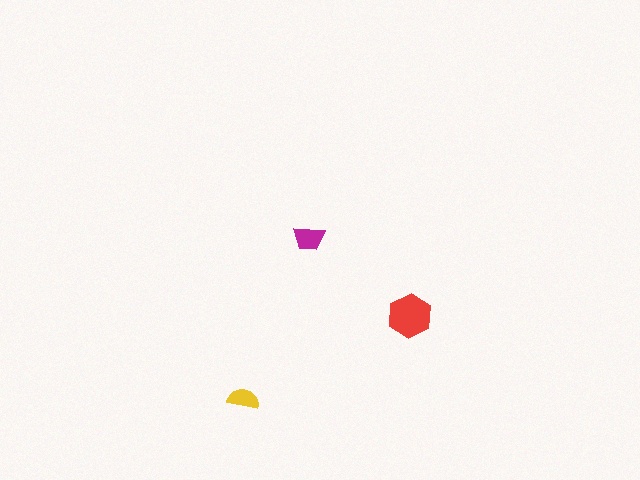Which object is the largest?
The red hexagon.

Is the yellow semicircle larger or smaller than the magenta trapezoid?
Smaller.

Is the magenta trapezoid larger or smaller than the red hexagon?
Smaller.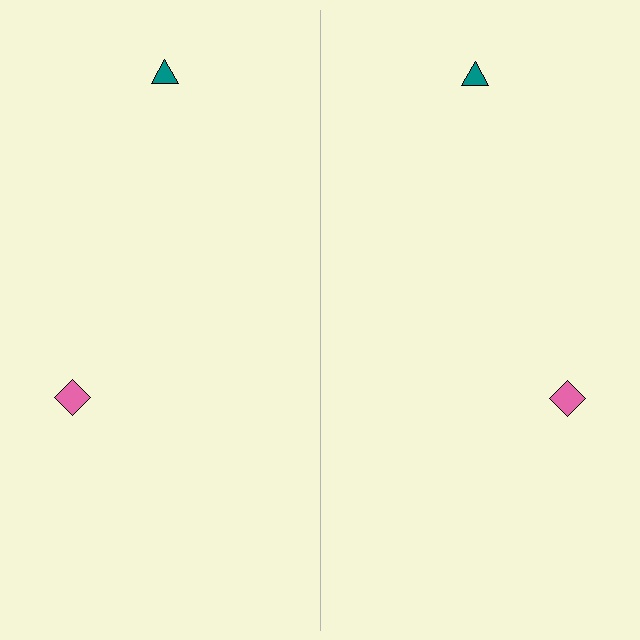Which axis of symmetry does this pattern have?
The pattern has a vertical axis of symmetry running through the center of the image.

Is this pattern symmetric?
Yes, this pattern has bilateral (reflection) symmetry.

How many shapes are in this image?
There are 4 shapes in this image.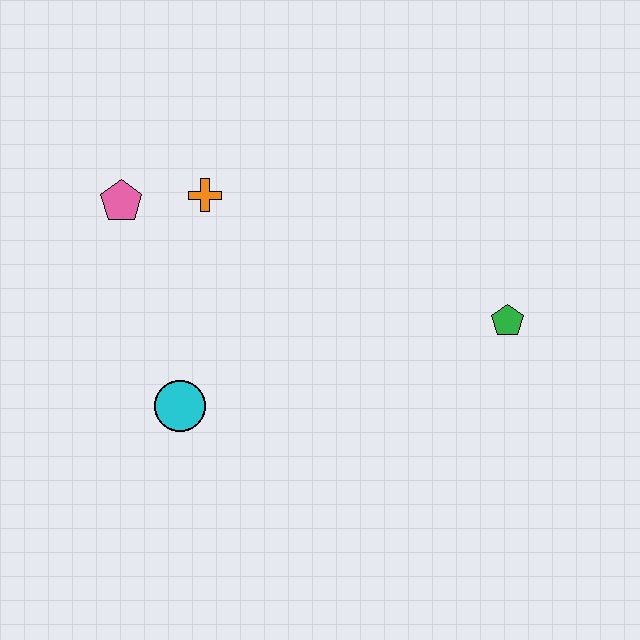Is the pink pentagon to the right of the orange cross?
No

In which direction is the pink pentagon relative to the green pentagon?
The pink pentagon is to the left of the green pentagon.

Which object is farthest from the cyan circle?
The green pentagon is farthest from the cyan circle.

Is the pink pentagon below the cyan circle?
No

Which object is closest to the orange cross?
The pink pentagon is closest to the orange cross.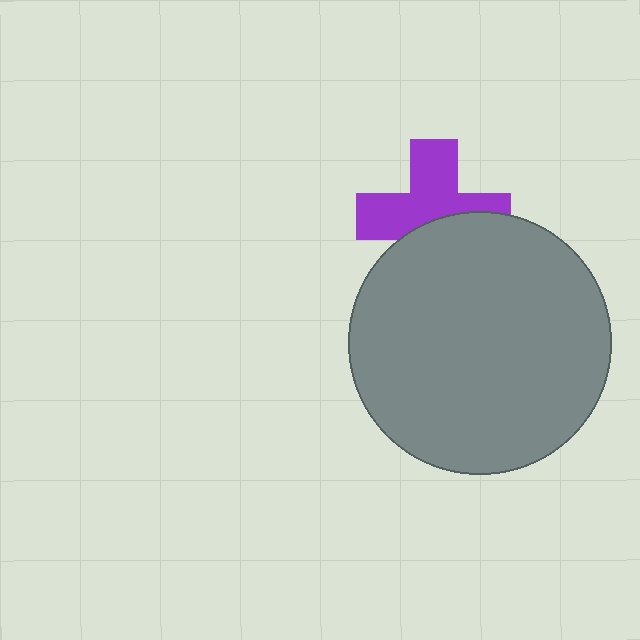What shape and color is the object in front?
The object in front is a gray circle.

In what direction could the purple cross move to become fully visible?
The purple cross could move up. That would shift it out from behind the gray circle entirely.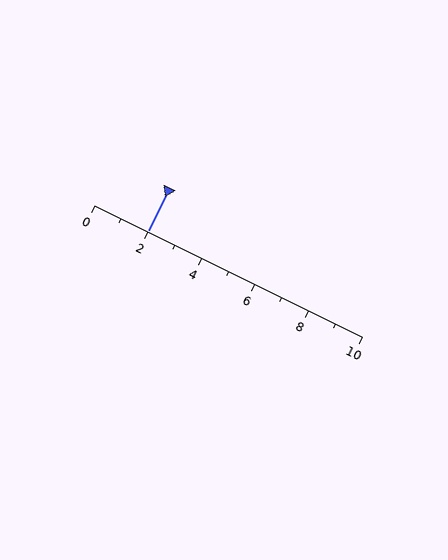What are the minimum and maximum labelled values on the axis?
The axis runs from 0 to 10.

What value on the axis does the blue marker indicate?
The marker indicates approximately 2.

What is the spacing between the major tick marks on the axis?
The major ticks are spaced 2 apart.